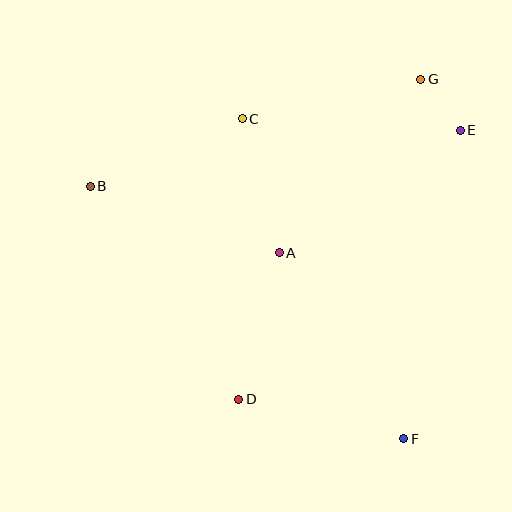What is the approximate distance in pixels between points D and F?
The distance between D and F is approximately 170 pixels.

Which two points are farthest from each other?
Points B and F are farthest from each other.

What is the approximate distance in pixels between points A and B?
The distance between A and B is approximately 201 pixels.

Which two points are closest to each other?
Points E and G are closest to each other.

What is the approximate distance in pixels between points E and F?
The distance between E and F is approximately 314 pixels.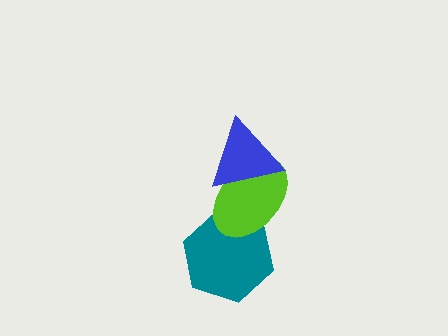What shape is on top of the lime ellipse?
The blue triangle is on top of the lime ellipse.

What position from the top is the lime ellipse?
The lime ellipse is 2nd from the top.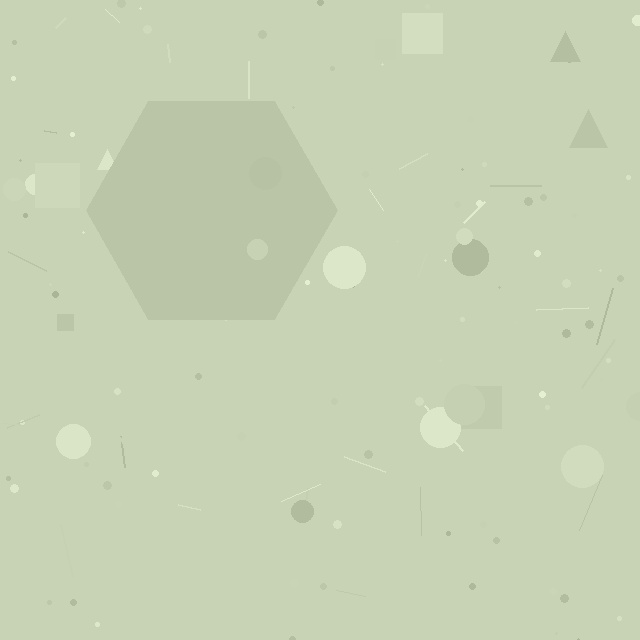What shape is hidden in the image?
A hexagon is hidden in the image.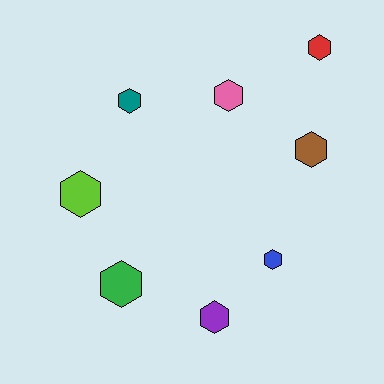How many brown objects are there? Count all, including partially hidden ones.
There is 1 brown object.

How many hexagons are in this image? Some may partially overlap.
There are 8 hexagons.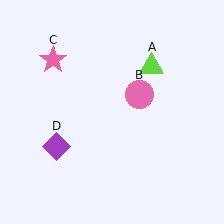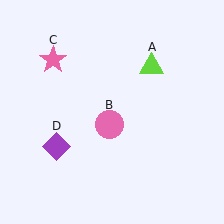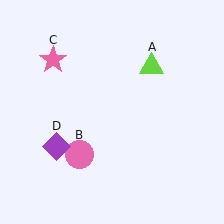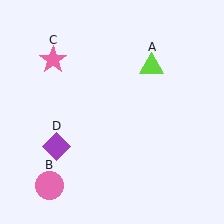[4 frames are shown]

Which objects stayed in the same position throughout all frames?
Lime triangle (object A) and pink star (object C) and purple diamond (object D) remained stationary.